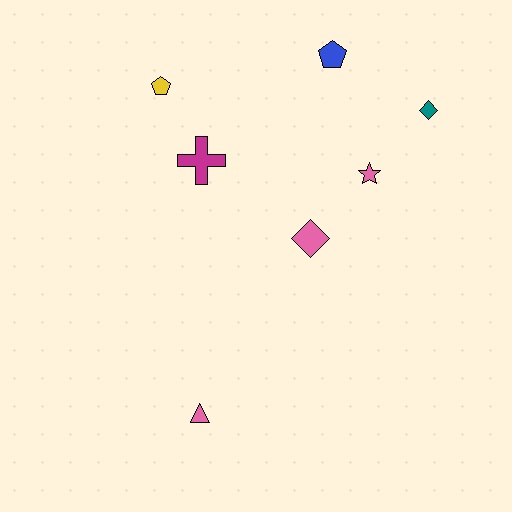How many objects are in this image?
There are 7 objects.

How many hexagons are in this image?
There are no hexagons.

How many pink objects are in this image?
There are 3 pink objects.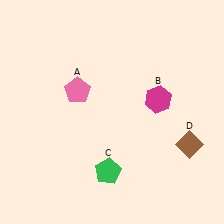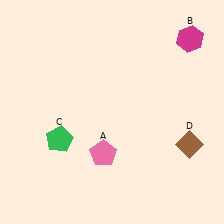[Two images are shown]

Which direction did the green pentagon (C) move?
The green pentagon (C) moved left.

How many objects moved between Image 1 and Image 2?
3 objects moved between the two images.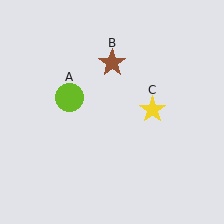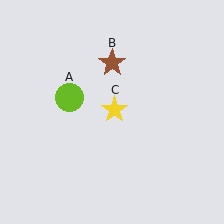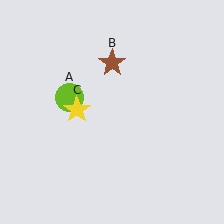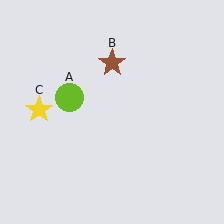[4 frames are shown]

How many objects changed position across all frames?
1 object changed position: yellow star (object C).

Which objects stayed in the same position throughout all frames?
Lime circle (object A) and brown star (object B) remained stationary.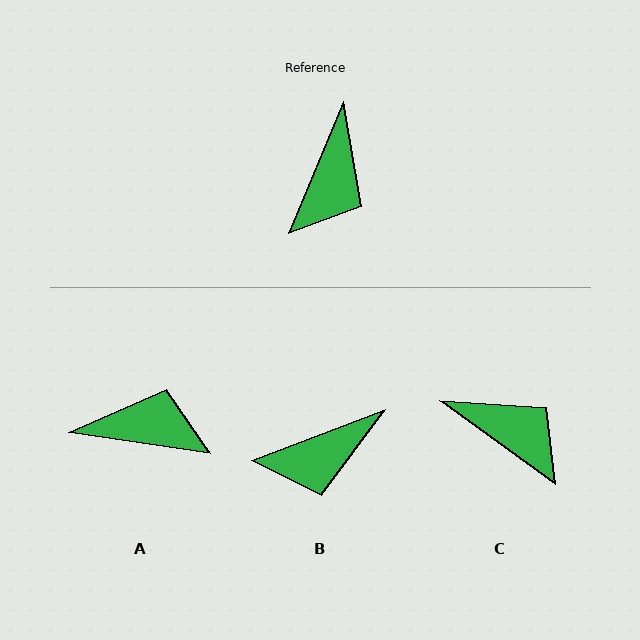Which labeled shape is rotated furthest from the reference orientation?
A, about 105 degrees away.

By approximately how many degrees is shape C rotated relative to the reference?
Approximately 76 degrees counter-clockwise.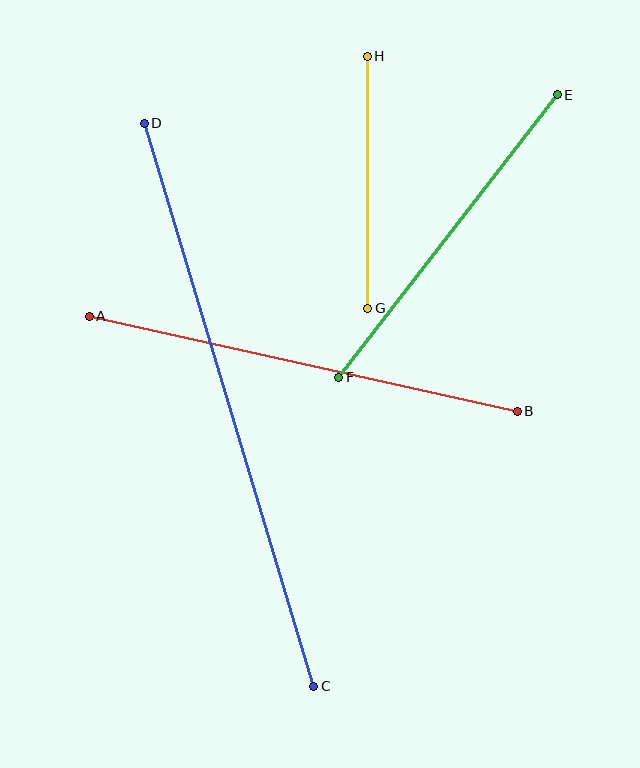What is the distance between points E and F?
The distance is approximately 357 pixels.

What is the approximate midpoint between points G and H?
The midpoint is at approximately (368, 182) pixels.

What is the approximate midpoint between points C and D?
The midpoint is at approximately (229, 405) pixels.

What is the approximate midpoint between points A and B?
The midpoint is at approximately (303, 364) pixels.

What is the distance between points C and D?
The distance is approximately 588 pixels.